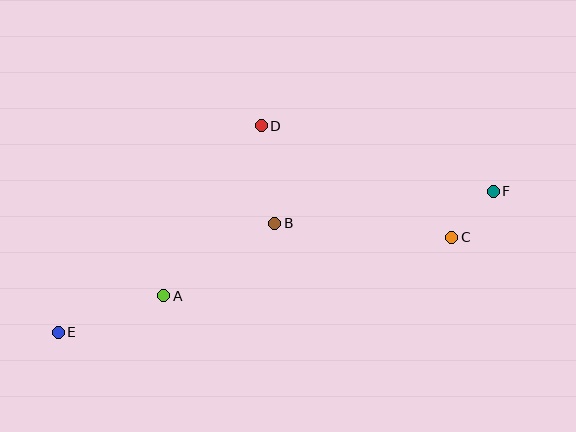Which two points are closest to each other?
Points C and F are closest to each other.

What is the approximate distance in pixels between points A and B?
The distance between A and B is approximately 133 pixels.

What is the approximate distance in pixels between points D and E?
The distance between D and E is approximately 289 pixels.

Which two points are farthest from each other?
Points E and F are farthest from each other.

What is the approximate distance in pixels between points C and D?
The distance between C and D is approximately 221 pixels.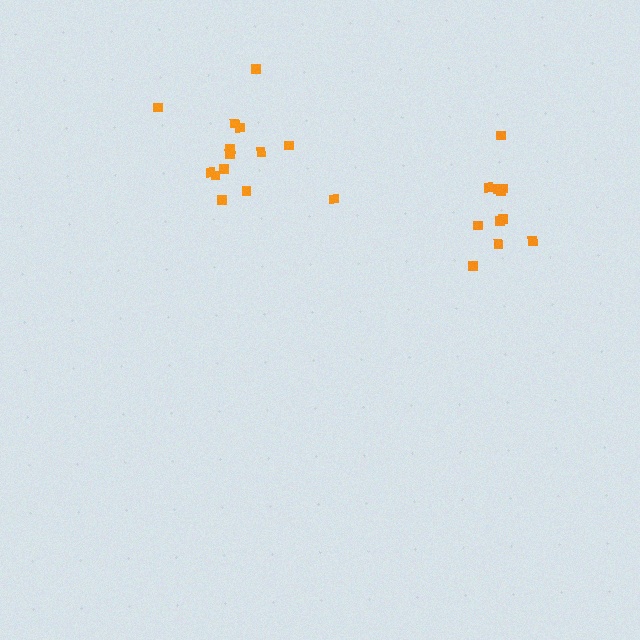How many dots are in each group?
Group 1: 14 dots, Group 2: 11 dots (25 total).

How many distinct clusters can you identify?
There are 2 distinct clusters.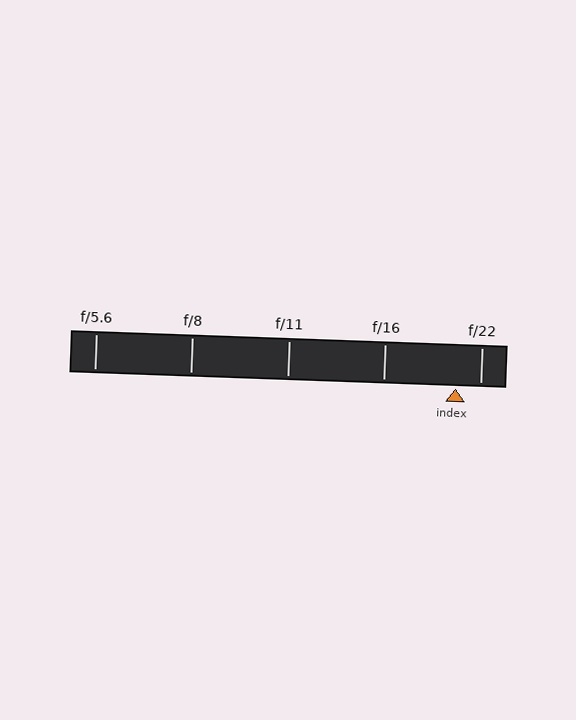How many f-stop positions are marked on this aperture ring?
There are 5 f-stop positions marked.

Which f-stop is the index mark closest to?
The index mark is closest to f/22.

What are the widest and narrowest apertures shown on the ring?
The widest aperture shown is f/5.6 and the narrowest is f/22.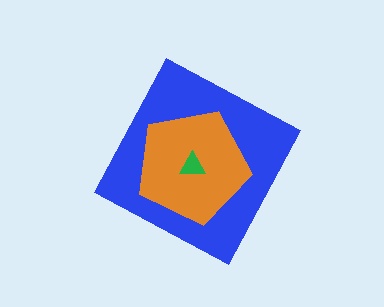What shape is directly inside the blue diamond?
The orange pentagon.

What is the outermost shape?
The blue diamond.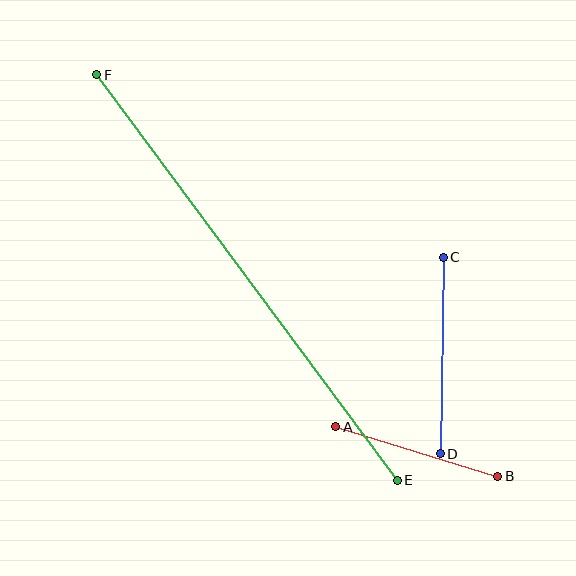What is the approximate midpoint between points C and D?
The midpoint is at approximately (442, 355) pixels.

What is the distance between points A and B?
The distance is approximately 169 pixels.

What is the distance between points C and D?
The distance is approximately 196 pixels.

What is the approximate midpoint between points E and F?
The midpoint is at approximately (247, 278) pixels.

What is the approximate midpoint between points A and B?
The midpoint is at approximately (417, 452) pixels.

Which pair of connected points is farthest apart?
Points E and F are farthest apart.